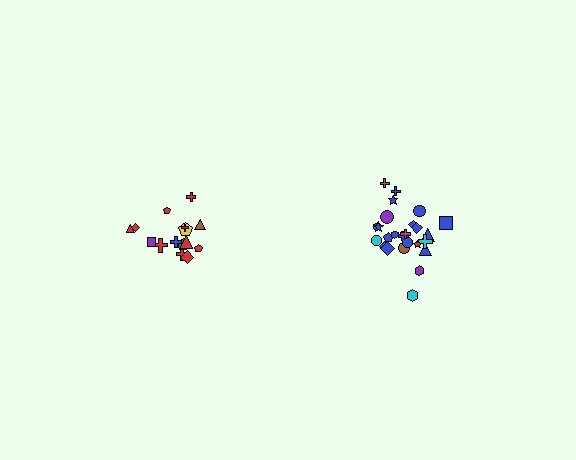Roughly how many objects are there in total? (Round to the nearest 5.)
Roughly 40 objects in total.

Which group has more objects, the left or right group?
The right group.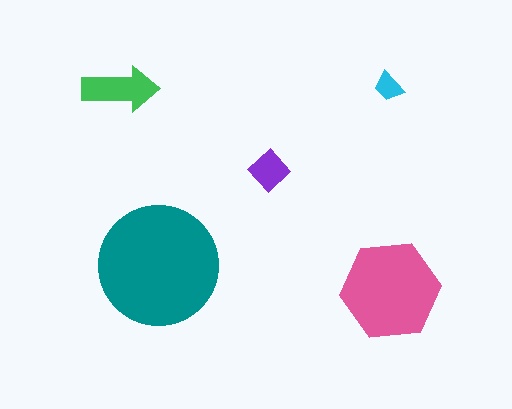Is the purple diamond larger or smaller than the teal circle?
Smaller.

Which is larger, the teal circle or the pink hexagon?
The teal circle.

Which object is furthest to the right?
The pink hexagon is rightmost.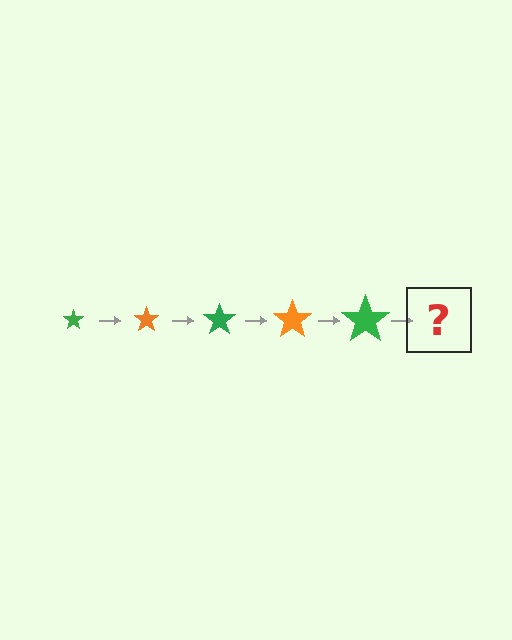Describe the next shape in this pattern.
It should be an orange star, larger than the previous one.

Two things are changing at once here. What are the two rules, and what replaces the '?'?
The two rules are that the star grows larger each step and the color cycles through green and orange. The '?' should be an orange star, larger than the previous one.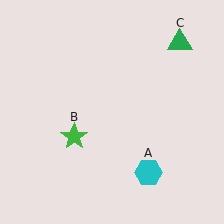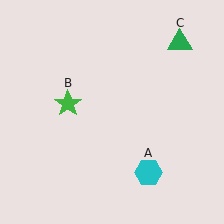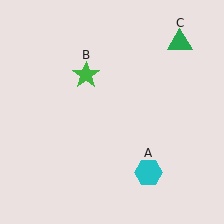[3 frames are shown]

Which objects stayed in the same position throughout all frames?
Cyan hexagon (object A) and green triangle (object C) remained stationary.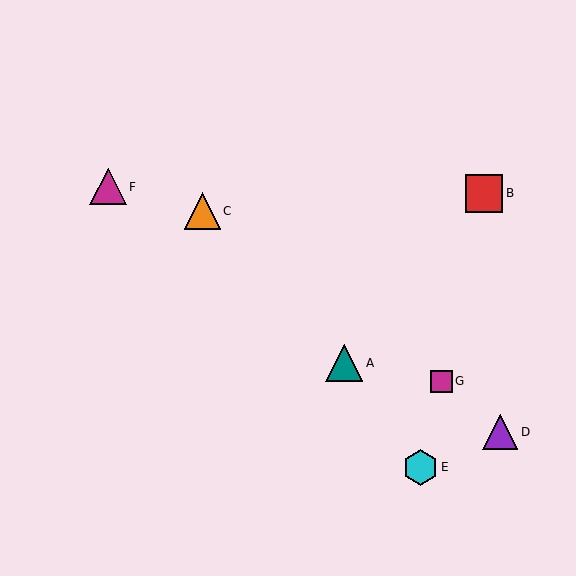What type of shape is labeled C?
Shape C is an orange triangle.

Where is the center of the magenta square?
The center of the magenta square is at (441, 381).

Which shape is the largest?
The red square (labeled B) is the largest.